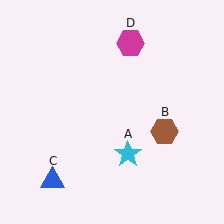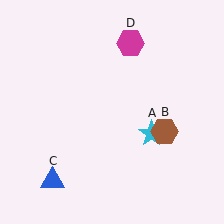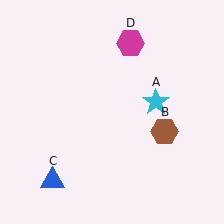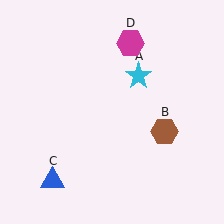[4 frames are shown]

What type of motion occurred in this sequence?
The cyan star (object A) rotated counterclockwise around the center of the scene.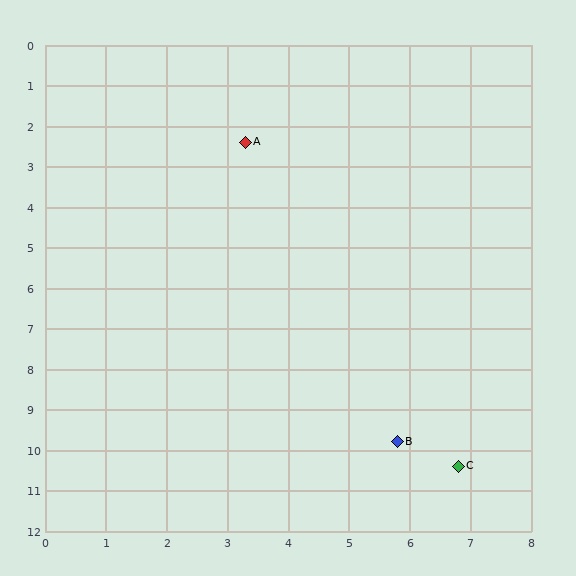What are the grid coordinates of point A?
Point A is at approximately (3.3, 2.4).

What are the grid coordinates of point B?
Point B is at approximately (5.8, 9.8).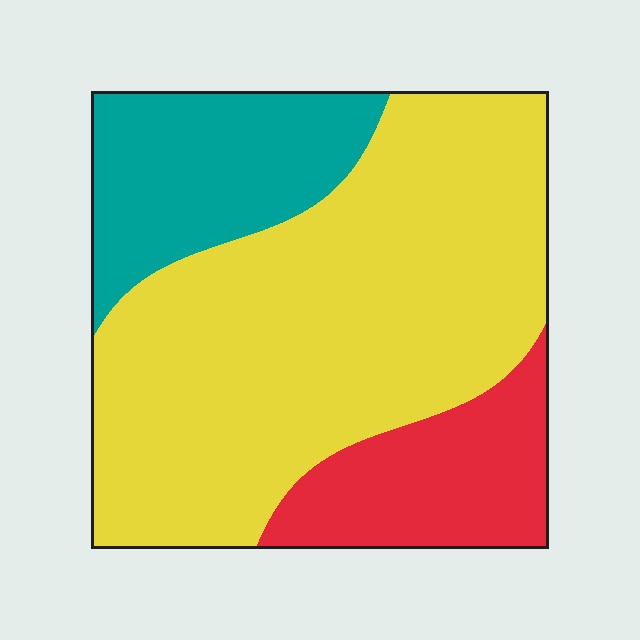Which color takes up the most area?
Yellow, at roughly 65%.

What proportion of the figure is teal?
Teal takes up about one fifth (1/5) of the figure.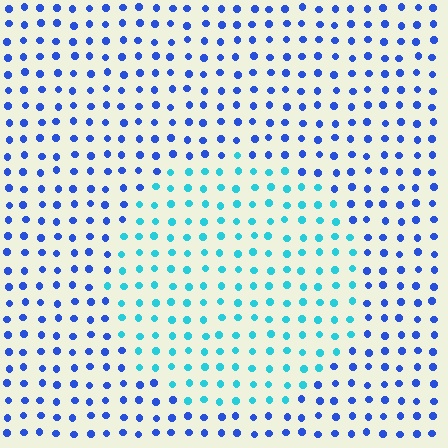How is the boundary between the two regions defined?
The boundary is defined purely by a slight shift in hue (about 42 degrees). Spacing, size, and orientation are identical on both sides.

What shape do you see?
I see a circle.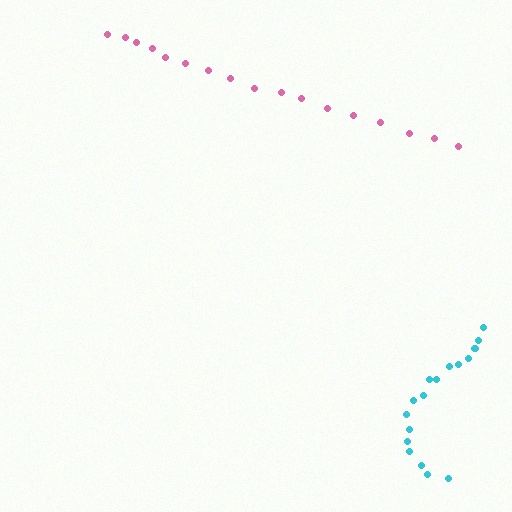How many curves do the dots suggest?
There are 2 distinct paths.